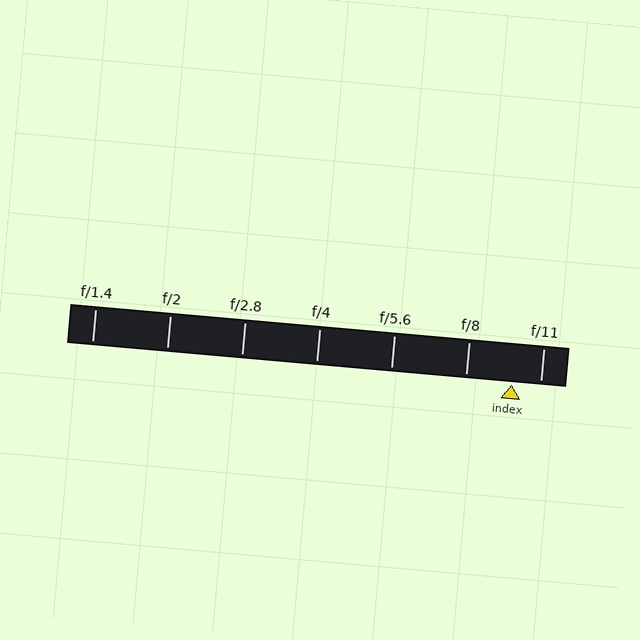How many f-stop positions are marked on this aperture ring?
There are 7 f-stop positions marked.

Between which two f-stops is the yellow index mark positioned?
The index mark is between f/8 and f/11.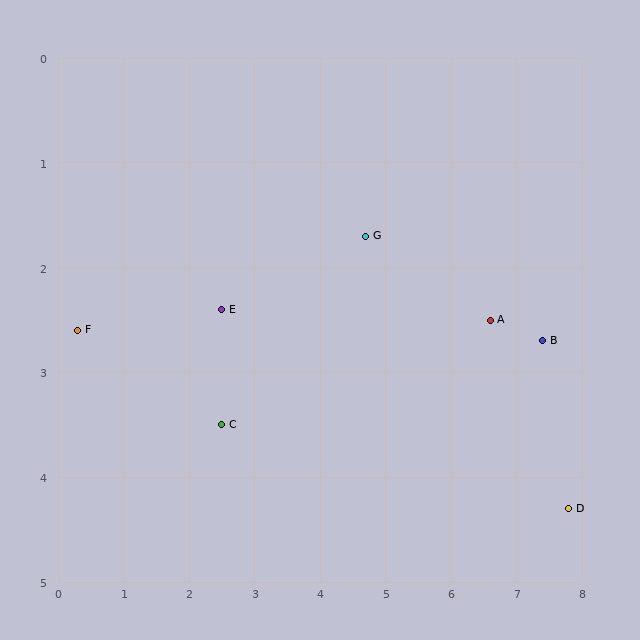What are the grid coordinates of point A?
Point A is at approximately (6.6, 2.5).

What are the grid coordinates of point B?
Point B is at approximately (7.4, 2.7).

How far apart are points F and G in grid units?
Points F and G are about 4.5 grid units apart.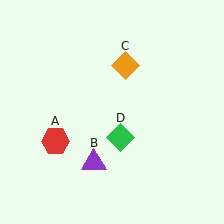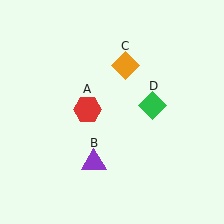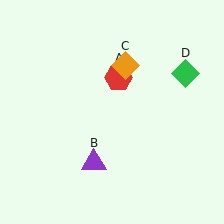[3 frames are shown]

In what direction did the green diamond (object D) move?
The green diamond (object D) moved up and to the right.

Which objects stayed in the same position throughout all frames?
Purple triangle (object B) and orange diamond (object C) remained stationary.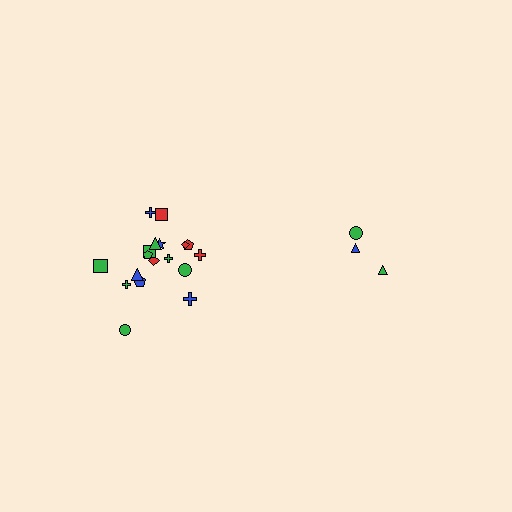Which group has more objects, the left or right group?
The left group.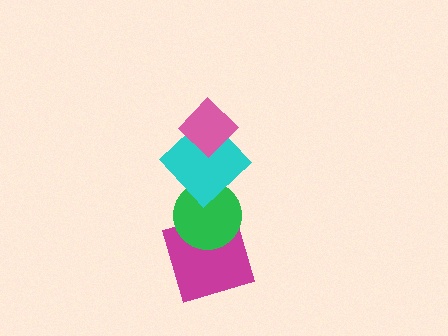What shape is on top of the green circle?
The cyan diamond is on top of the green circle.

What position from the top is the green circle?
The green circle is 3rd from the top.